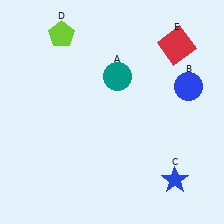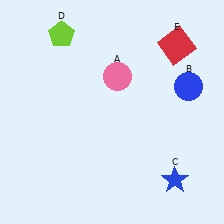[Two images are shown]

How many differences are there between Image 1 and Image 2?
There is 1 difference between the two images.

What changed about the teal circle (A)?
In Image 1, A is teal. In Image 2, it changed to pink.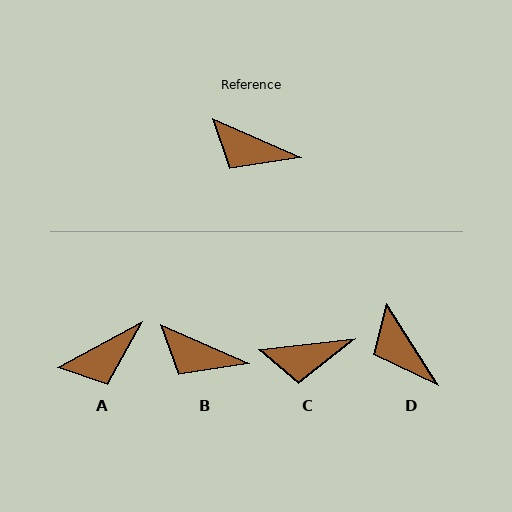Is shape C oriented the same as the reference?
No, it is off by about 30 degrees.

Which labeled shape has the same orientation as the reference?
B.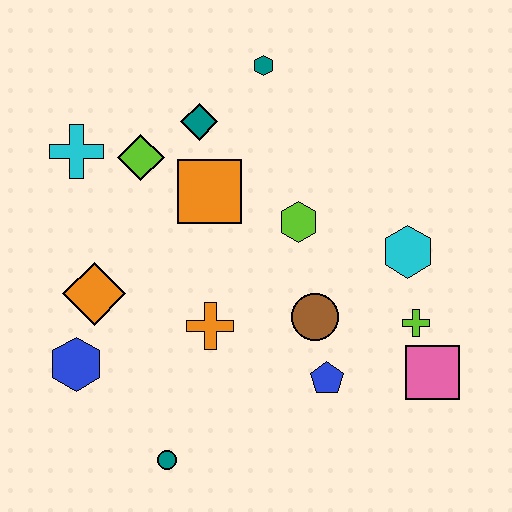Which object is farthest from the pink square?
The cyan cross is farthest from the pink square.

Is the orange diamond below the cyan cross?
Yes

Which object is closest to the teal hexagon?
The teal diamond is closest to the teal hexagon.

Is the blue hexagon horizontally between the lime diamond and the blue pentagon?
No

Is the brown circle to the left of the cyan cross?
No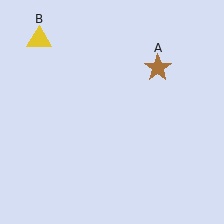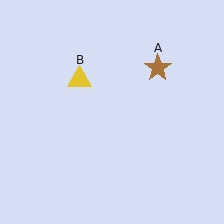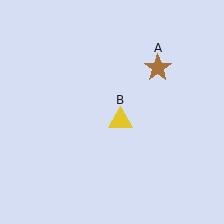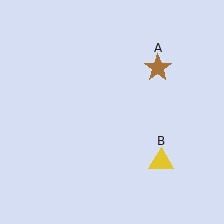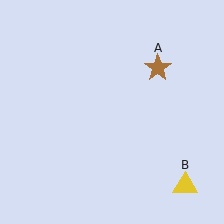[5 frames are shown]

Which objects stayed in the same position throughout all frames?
Brown star (object A) remained stationary.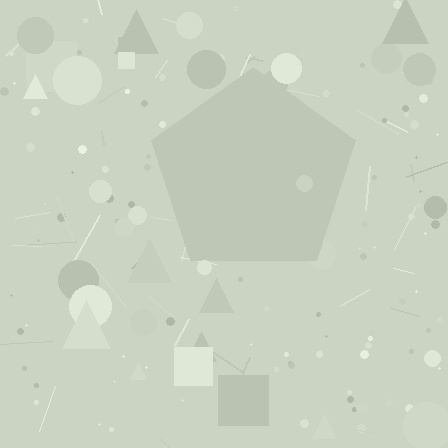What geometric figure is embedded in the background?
A pentagon is embedded in the background.